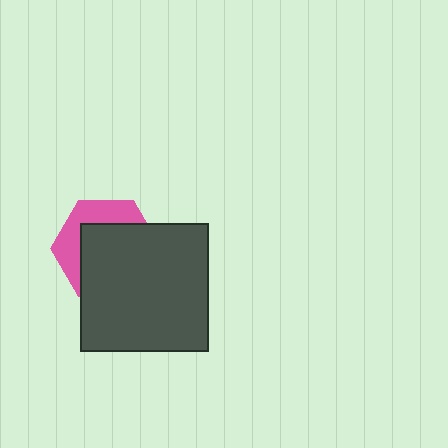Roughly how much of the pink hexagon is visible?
A small part of it is visible (roughly 36%).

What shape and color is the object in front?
The object in front is a dark gray square.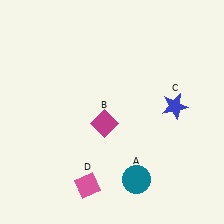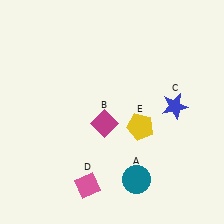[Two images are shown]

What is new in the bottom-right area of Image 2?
A yellow pentagon (E) was added in the bottom-right area of Image 2.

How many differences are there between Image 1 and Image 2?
There is 1 difference between the two images.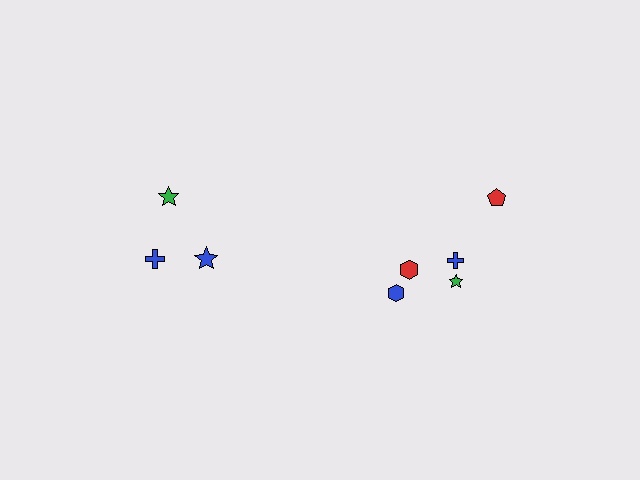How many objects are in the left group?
There are 3 objects.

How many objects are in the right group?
There are 5 objects.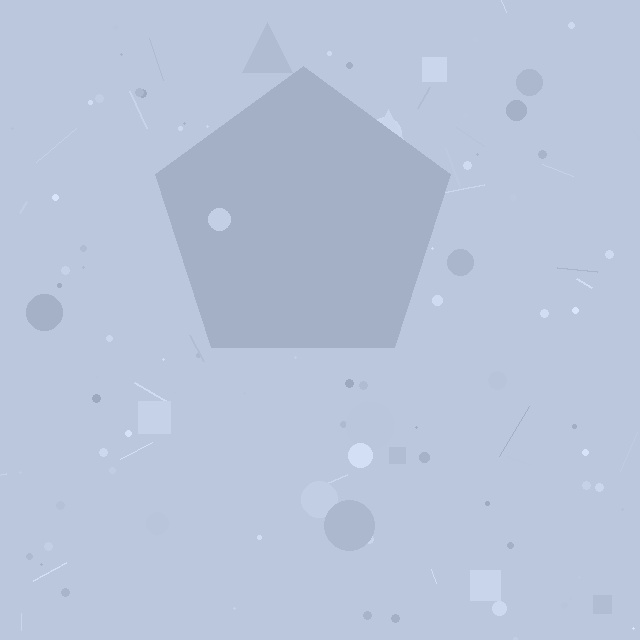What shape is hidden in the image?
A pentagon is hidden in the image.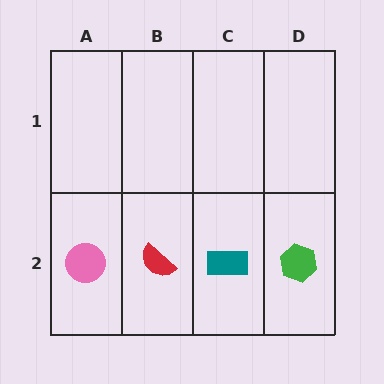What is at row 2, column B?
A red semicircle.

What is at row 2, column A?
A pink circle.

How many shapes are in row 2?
4 shapes.